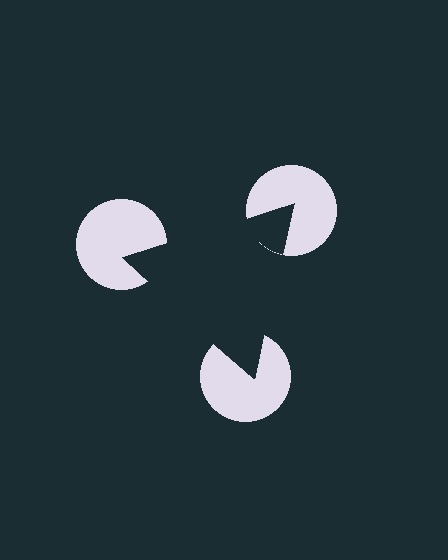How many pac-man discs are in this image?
There are 3 — one at each vertex of the illusory triangle.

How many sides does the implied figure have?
3 sides.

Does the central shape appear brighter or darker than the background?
It typically appears slightly darker than the background, even though no actual brightness change is drawn.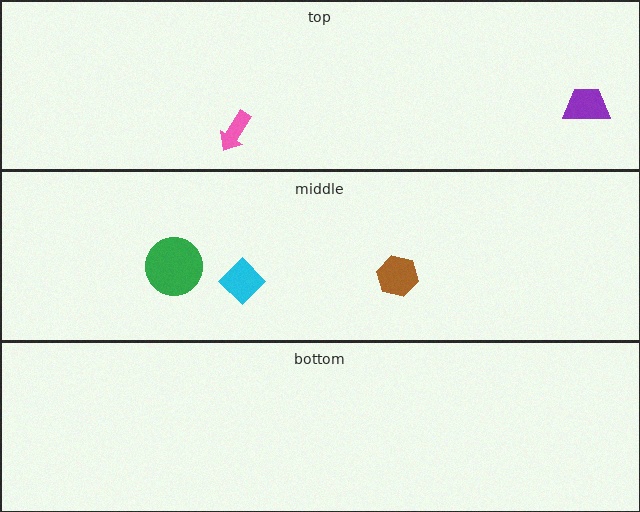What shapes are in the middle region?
The cyan diamond, the brown hexagon, the green circle.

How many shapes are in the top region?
2.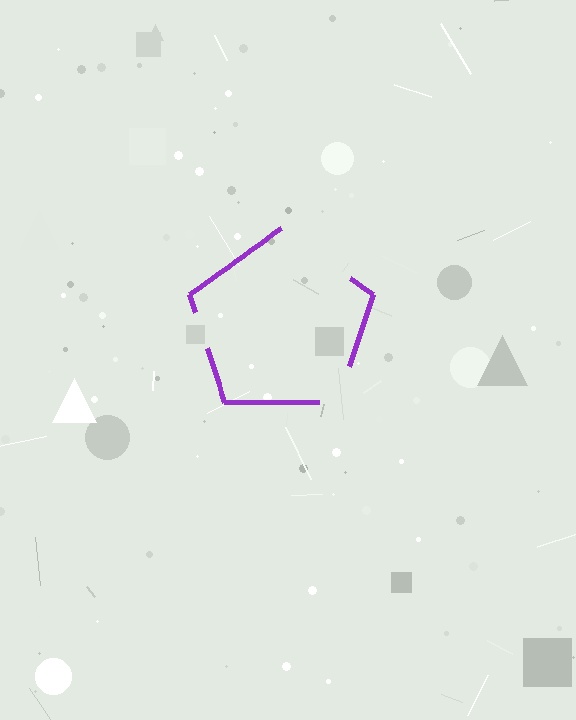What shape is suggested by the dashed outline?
The dashed outline suggests a pentagon.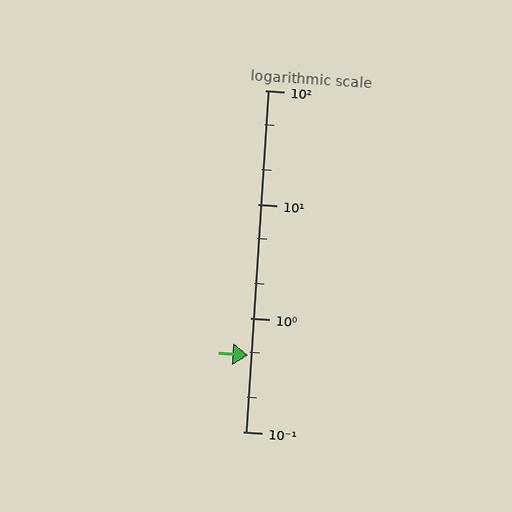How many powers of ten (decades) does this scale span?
The scale spans 3 decades, from 0.1 to 100.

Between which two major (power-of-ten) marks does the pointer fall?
The pointer is between 0.1 and 1.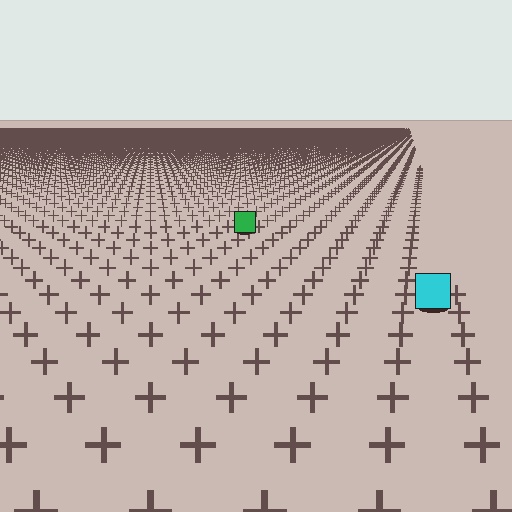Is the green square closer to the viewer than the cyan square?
No. The cyan square is closer — you can tell from the texture gradient: the ground texture is coarser near it.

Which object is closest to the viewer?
The cyan square is closest. The texture marks near it are larger and more spread out.